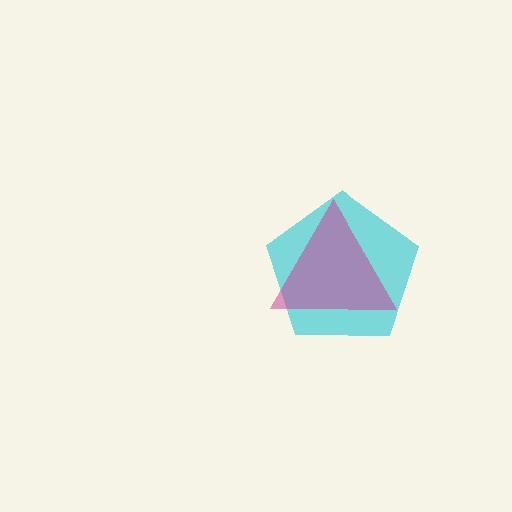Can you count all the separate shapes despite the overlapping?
Yes, there are 2 separate shapes.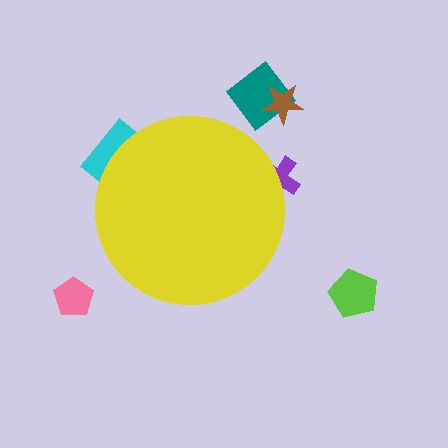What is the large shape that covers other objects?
A yellow circle.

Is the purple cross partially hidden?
Yes, the purple cross is partially hidden behind the yellow circle.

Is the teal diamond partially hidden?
No, the teal diamond is fully visible.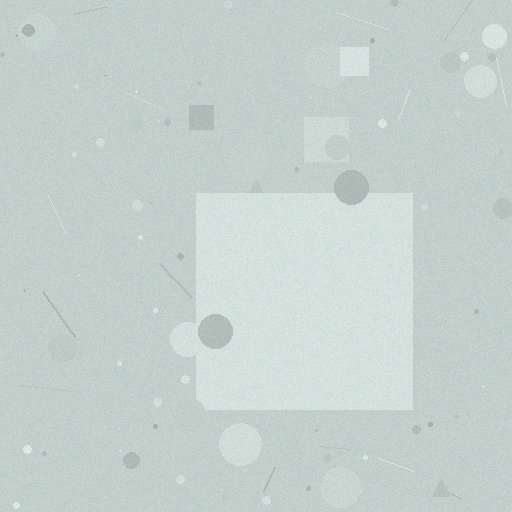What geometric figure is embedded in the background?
A square is embedded in the background.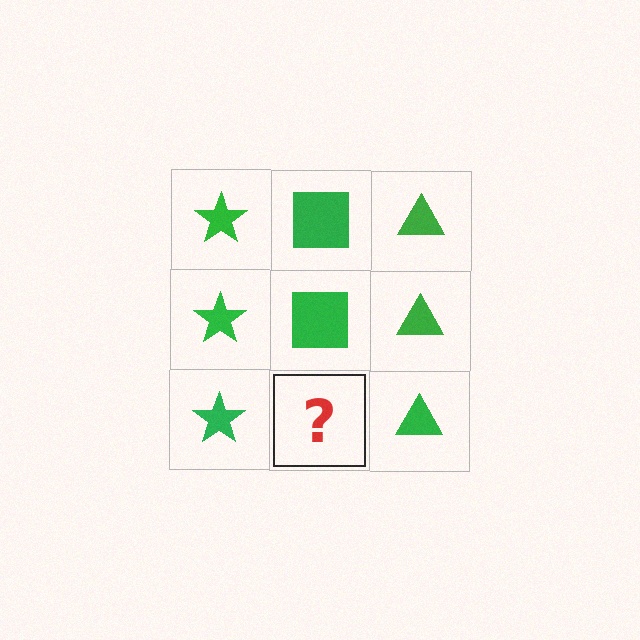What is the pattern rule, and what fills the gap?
The rule is that each column has a consistent shape. The gap should be filled with a green square.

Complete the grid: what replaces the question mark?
The question mark should be replaced with a green square.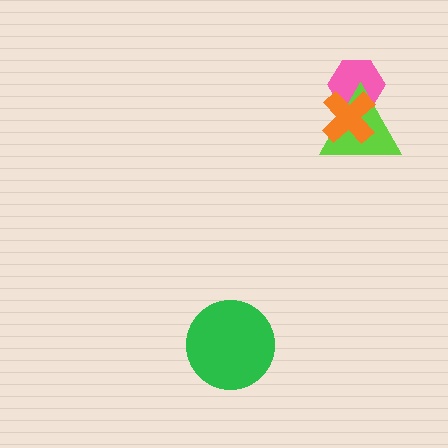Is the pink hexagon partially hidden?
Yes, it is partially covered by another shape.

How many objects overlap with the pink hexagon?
2 objects overlap with the pink hexagon.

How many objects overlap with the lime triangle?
2 objects overlap with the lime triangle.